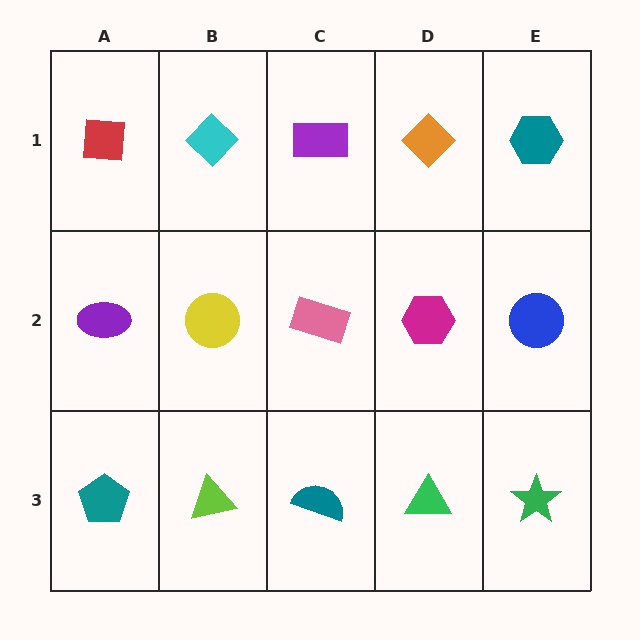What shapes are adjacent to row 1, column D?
A magenta hexagon (row 2, column D), a purple rectangle (row 1, column C), a teal hexagon (row 1, column E).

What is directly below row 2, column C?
A teal semicircle.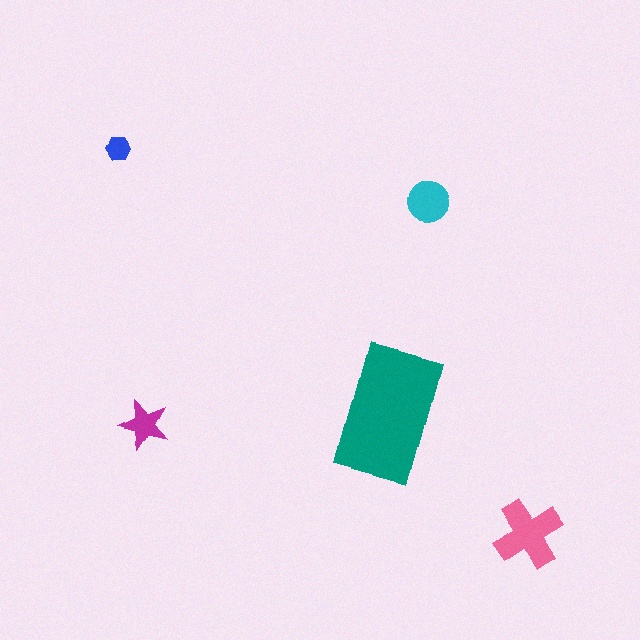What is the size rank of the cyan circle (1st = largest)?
3rd.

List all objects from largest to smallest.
The teal rectangle, the pink cross, the cyan circle, the magenta star, the blue hexagon.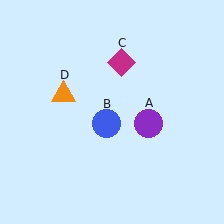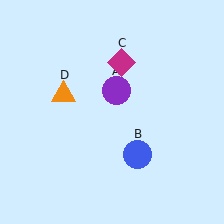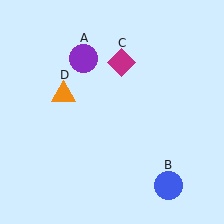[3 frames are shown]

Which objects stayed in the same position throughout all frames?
Magenta diamond (object C) and orange triangle (object D) remained stationary.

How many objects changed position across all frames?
2 objects changed position: purple circle (object A), blue circle (object B).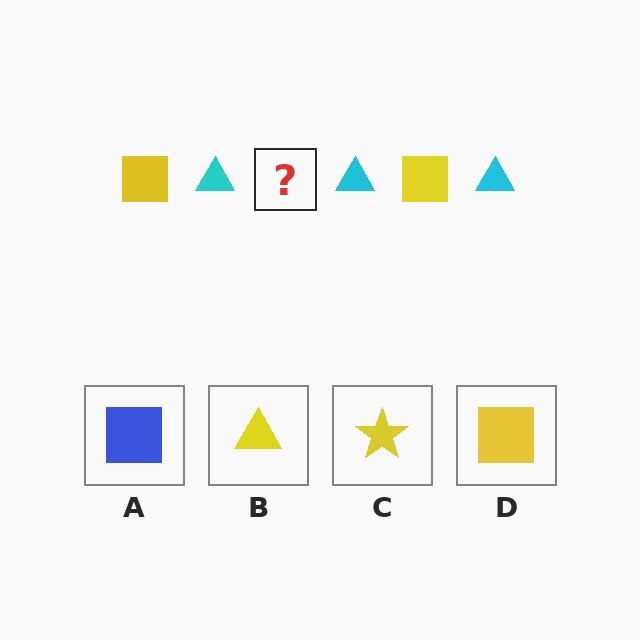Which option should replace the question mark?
Option D.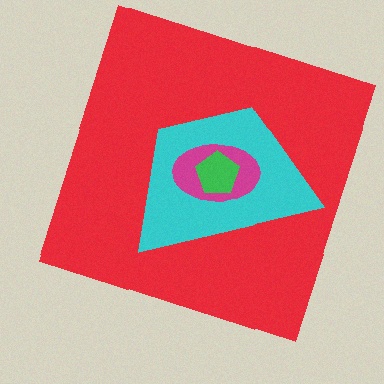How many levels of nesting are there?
4.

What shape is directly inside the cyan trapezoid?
The magenta ellipse.